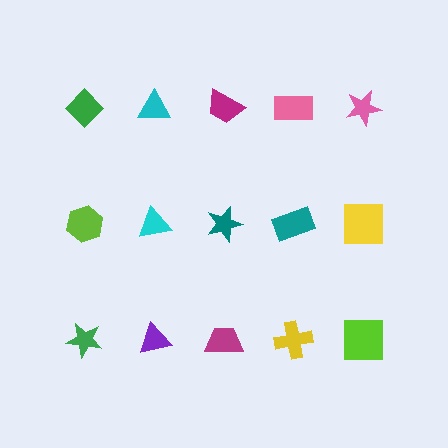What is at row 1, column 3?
A magenta trapezoid.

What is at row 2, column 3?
A teal star.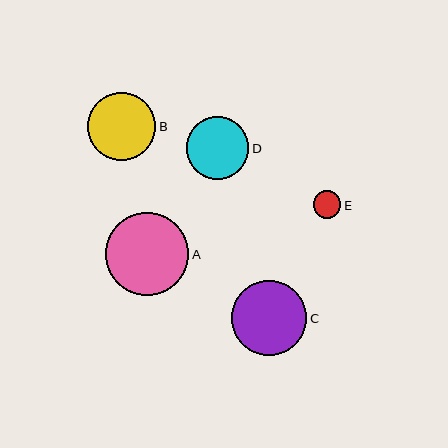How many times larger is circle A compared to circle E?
Circle A is approximately 3.1 times the size of circle E.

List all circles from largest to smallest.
From largest to smallest: A, C, B, D, E.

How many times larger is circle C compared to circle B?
Circle C is approximately 1.1 times the size of circle B.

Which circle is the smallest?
Circle E is the smallest with a size of approximately 27 pixels.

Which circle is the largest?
Circle A is the largest with a size of approximately 83 pixels.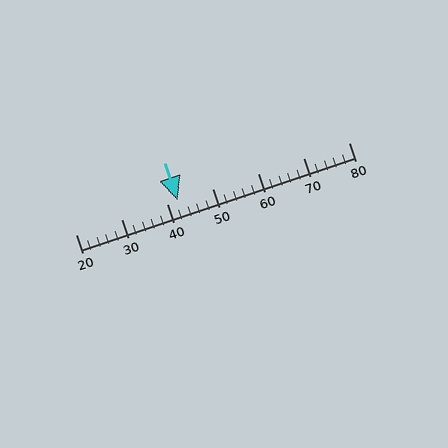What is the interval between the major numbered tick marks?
The major tick marks are spaced 10 units apart.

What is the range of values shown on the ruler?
The ruler shows values from 20 to 80.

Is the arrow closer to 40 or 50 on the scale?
The arrow is closer to 40.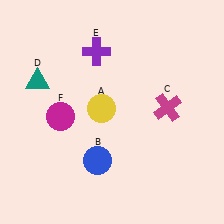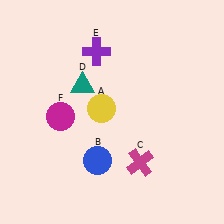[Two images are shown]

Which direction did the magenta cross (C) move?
The magenta cross (C) moved down.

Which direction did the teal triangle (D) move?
The teal triangle (D) moved right.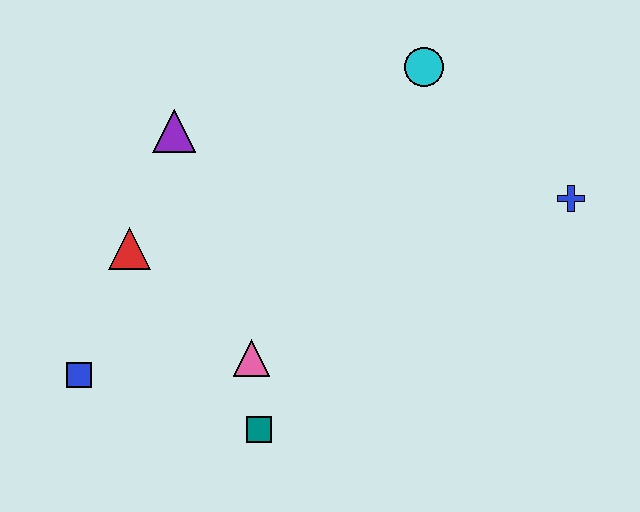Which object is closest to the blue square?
The red triangle is closest to the blue square.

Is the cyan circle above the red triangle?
Yes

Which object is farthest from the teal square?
The cyan circle is farthest from the teal square.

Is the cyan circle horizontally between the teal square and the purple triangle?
No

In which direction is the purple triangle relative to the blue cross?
The purple triangle is to the left of the blue cross.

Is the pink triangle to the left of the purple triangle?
No